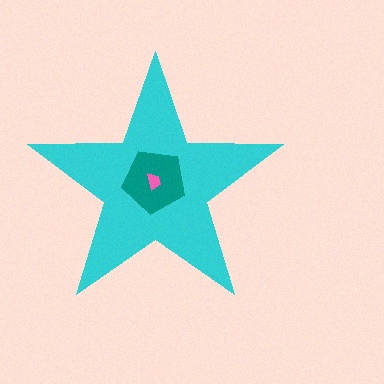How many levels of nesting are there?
3.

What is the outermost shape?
The cyan star.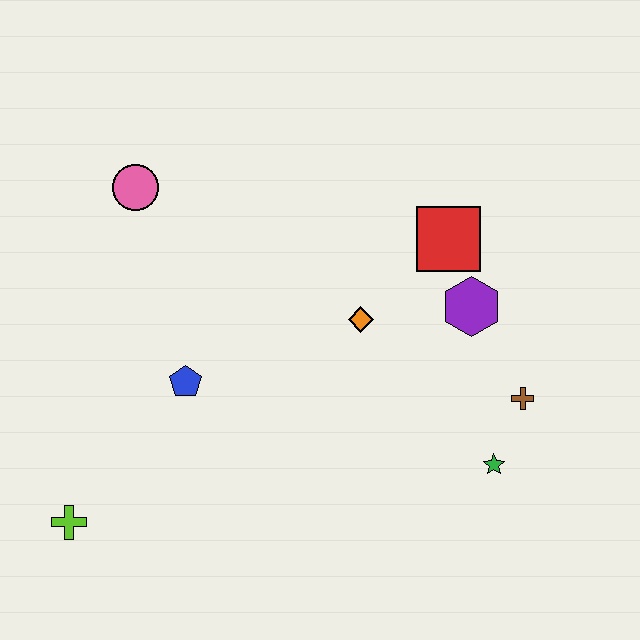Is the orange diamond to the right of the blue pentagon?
Yes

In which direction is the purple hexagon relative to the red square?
The purple hexagon is below the red square.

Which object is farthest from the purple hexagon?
The lime cross is farthest from the purple hexagon.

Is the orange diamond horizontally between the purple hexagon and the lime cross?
Yes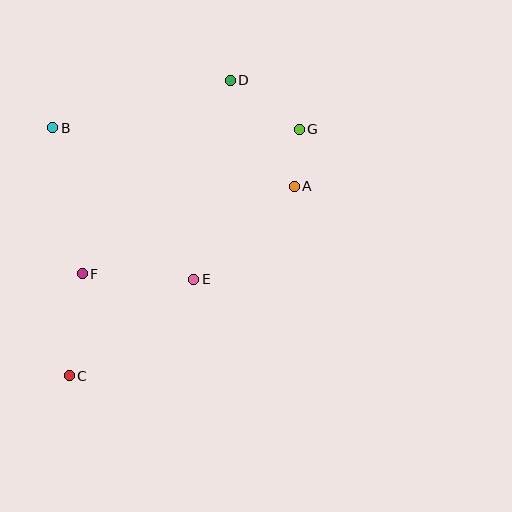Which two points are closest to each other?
Points A and G are closest to each other.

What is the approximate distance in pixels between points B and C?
The distance between B and C is approximately 248 pixels.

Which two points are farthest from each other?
Points C and G are farthest from each other.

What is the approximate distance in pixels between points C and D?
The distance between C and D is approximately 337 pixels.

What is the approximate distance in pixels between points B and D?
The distance between B and D is approximately 184 pixels.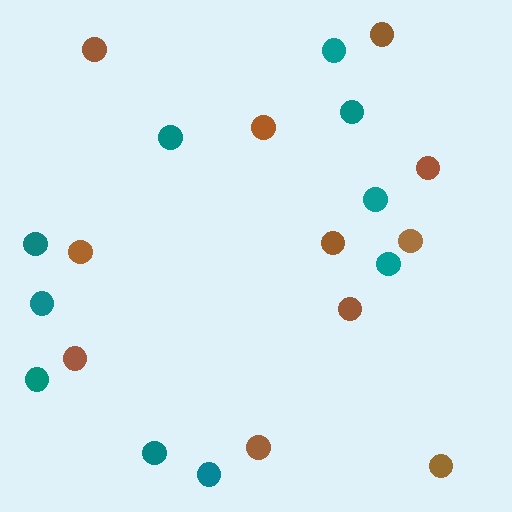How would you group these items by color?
There are 2 groups: one group of brown circles (11) and one group of teal circles (10).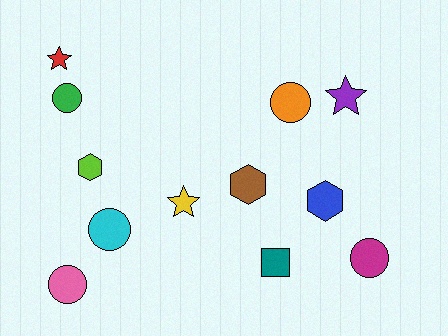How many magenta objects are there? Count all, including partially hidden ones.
There is 1 magenta object.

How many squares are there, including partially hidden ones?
There is 1 square.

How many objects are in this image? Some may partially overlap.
There are 12 objects.